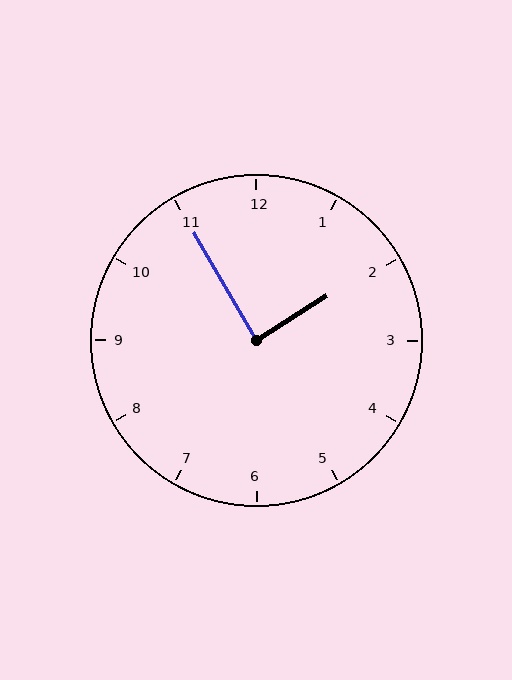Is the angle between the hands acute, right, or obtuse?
It is right.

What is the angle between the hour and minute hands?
Approximately 88 degrees.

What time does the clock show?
1:55.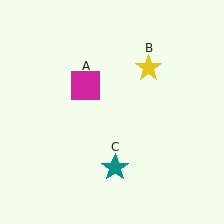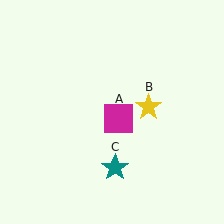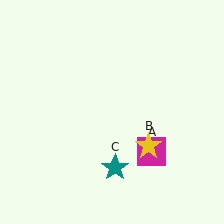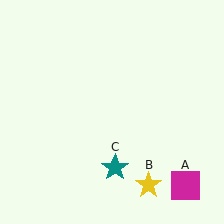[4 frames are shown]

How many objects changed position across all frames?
2 objects changed position: magenta square (object A), yellow star (object B).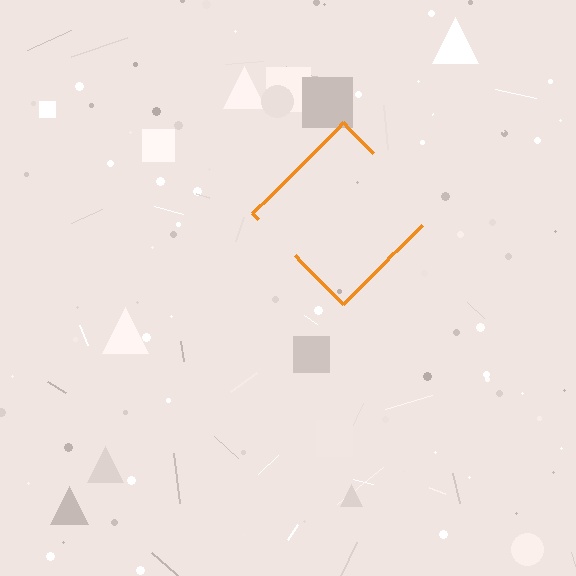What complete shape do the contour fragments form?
The contour fragments form a diamond.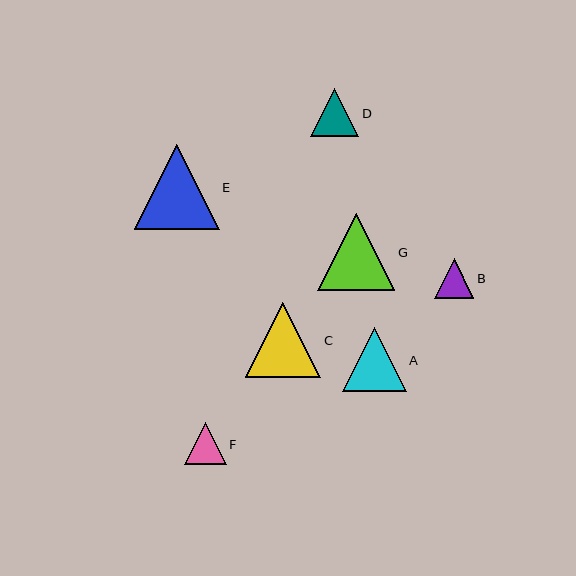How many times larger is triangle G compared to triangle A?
Triangle G is approximately 1.2 times the size of triangle A.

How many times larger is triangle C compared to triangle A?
Triangle C is approximately 1.2 times the size of triangle A.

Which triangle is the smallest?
Triangle B is the smallest with a size of approximately 40 pixels.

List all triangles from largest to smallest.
From largest to smallest: E, G, C, A, D, F, B.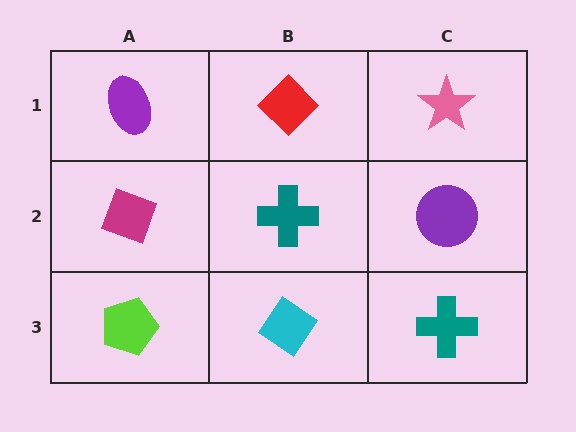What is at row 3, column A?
A lime pentagon.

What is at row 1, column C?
A pink star.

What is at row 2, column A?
A magenta diamond.